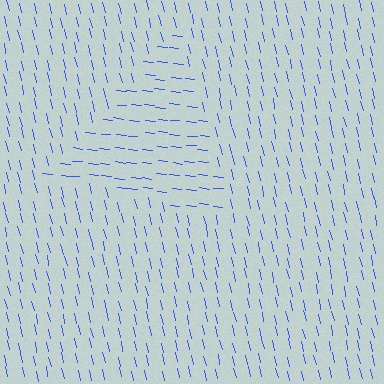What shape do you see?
I see a triangle.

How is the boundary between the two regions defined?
The boundary is defined purely by a change in line orientation (approximately 72 degrees difference). All lines are the same color and thickness.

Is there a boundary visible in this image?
Yes, there is a texture boundary formed by a change in line orientation.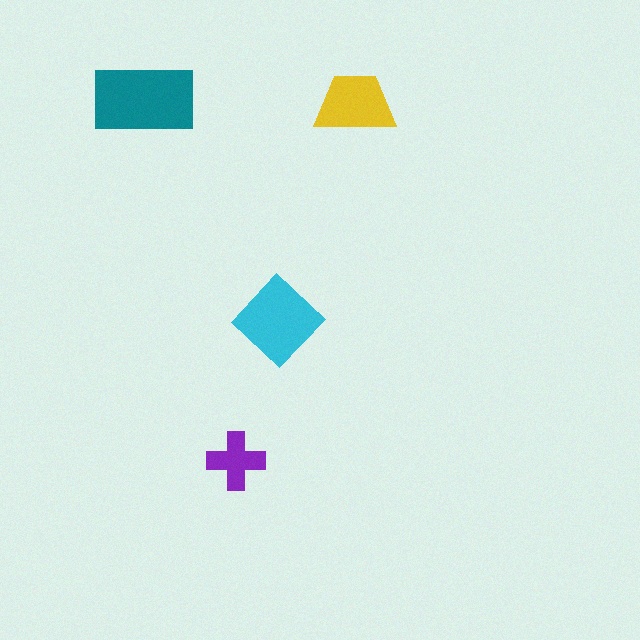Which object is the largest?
The teal rectangle.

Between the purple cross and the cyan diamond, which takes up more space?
The cyan diamond.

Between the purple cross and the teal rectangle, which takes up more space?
The teal rectangle.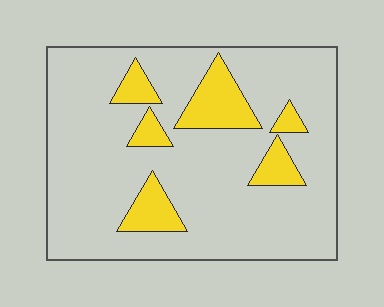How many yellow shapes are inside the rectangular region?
6.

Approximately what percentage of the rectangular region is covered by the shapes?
Approximately 15%.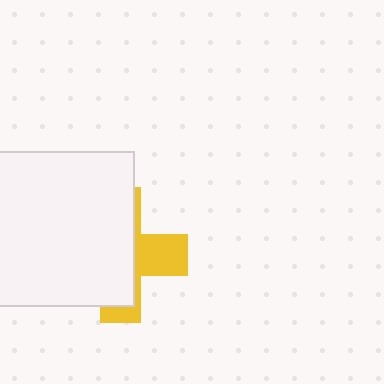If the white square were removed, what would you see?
You would see the complete yellow cross.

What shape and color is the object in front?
The object in front is a white square.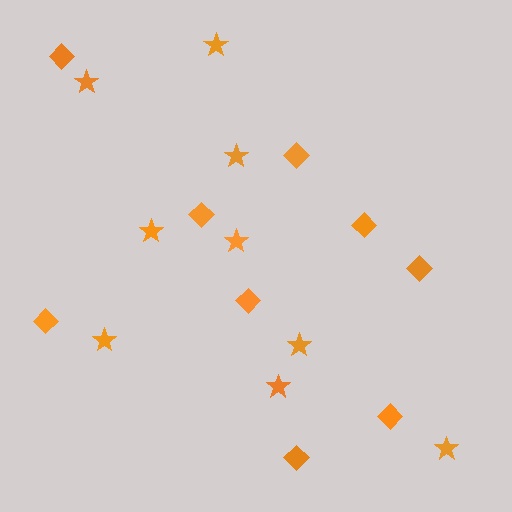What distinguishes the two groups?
There are 2 groups: one group of stars (9) and one group of diamonds (9).